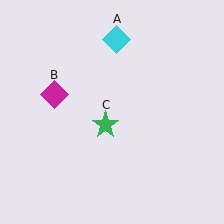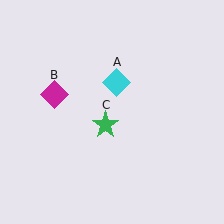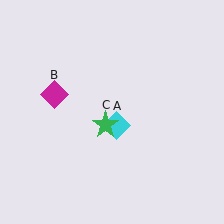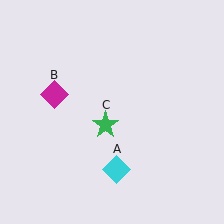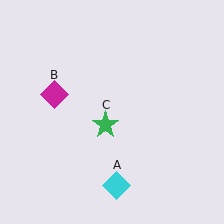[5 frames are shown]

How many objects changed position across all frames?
1 object changed position: cyan diamond (object A).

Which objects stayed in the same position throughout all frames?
Magenta diamond (object B) and green star (object C) remained stationary.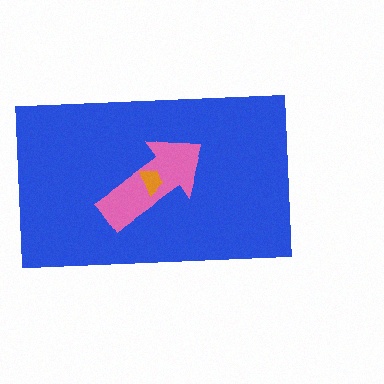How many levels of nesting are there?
3.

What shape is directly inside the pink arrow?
The orange trapezoid.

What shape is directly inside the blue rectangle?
The pink arrow.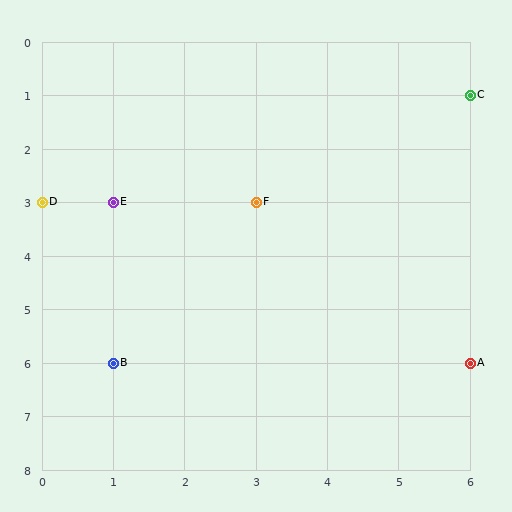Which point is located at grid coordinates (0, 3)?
Point D is at (0, 3).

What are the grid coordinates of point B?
Point B is at grid coordinates (1, 6).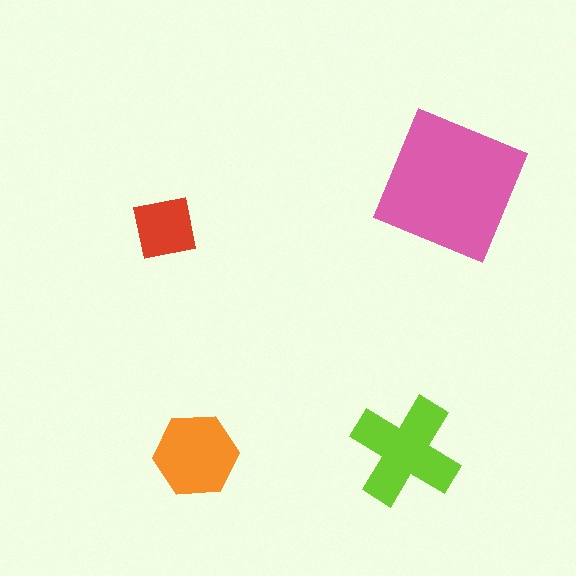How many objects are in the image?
There are 4 objects in the image.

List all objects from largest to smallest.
The pink square, the lime cross, the orange hexagon, the red square.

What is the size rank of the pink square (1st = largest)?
1st.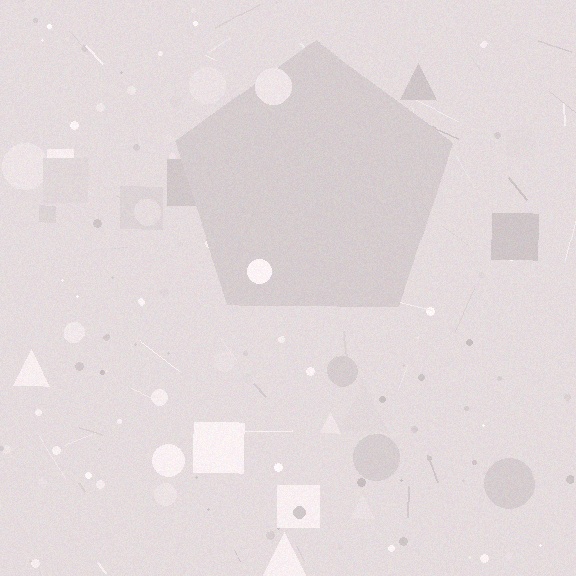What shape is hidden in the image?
A pentagon is hidden in the image.